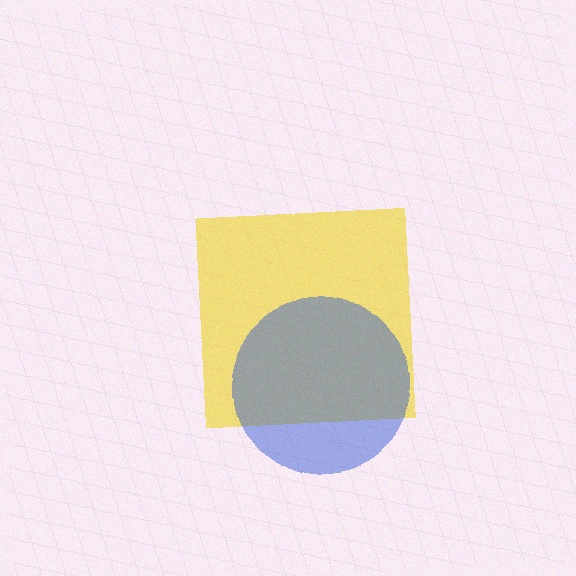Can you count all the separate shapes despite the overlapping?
Yes, there are 2 separate shapes.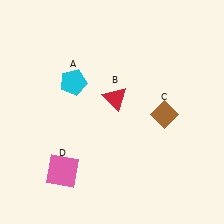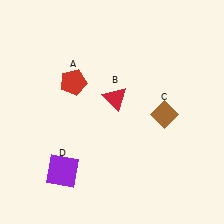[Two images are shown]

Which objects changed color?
A changed from cyan to red. D changed from pink to purple.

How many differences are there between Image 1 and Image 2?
There are 2 differences between the two images.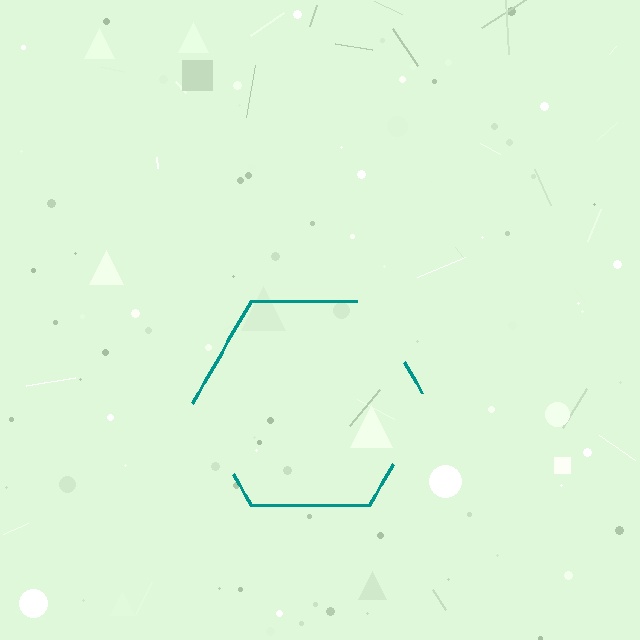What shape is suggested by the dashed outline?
The dashed outline suggests a hexagon.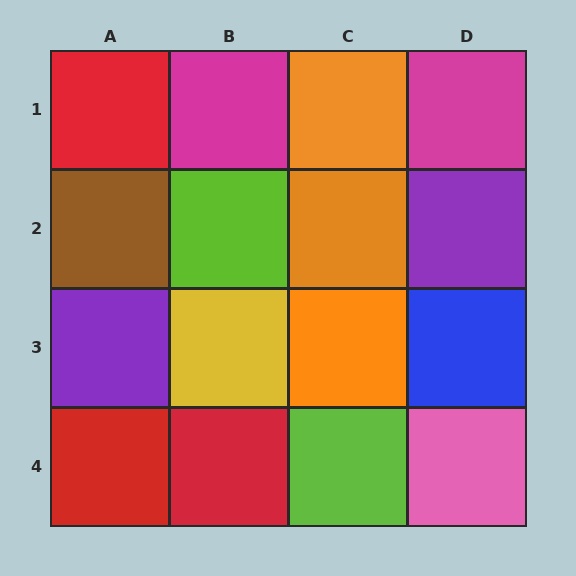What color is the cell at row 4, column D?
Pink.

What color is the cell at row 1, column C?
Orange.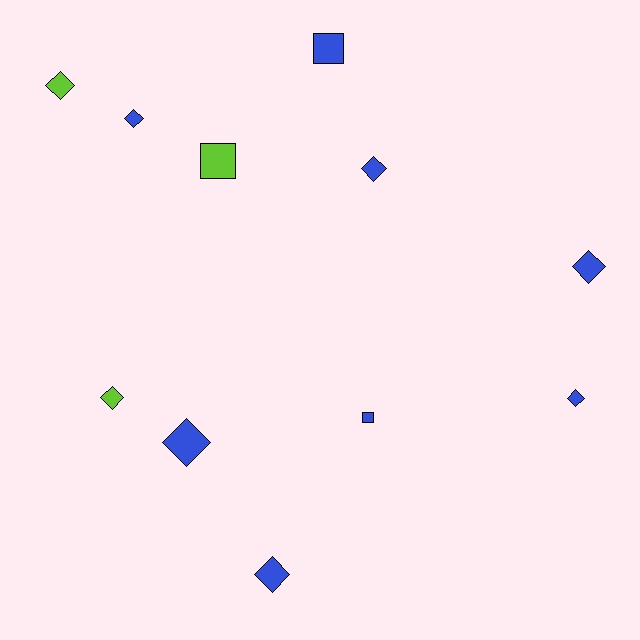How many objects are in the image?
There are 11 objects.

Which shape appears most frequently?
Diamond, with 8 objects.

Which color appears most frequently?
Blue, with 8 objects.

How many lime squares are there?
There is 1 lime square.